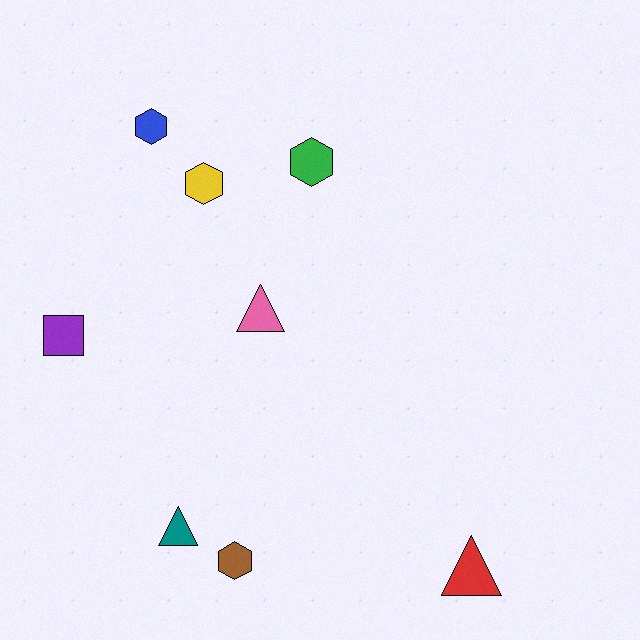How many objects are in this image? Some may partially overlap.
There are 8 objects.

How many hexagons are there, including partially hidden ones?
There are 4 hexagons.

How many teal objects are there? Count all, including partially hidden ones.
There is 1 teal object.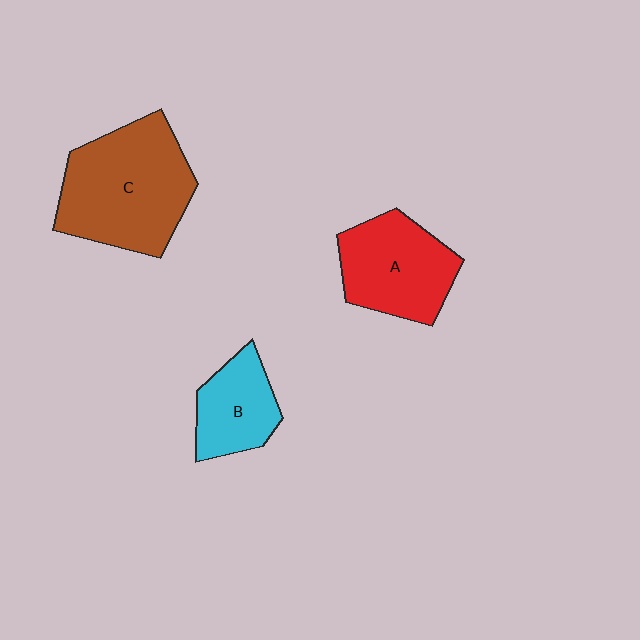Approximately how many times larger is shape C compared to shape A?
Approximately 1.4 times.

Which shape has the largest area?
Shape C (brown).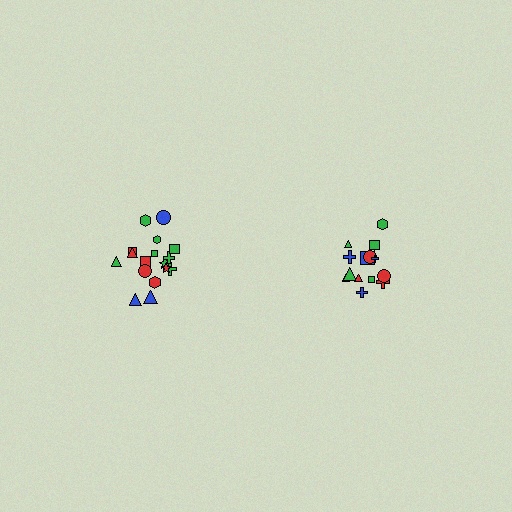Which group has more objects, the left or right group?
The left group.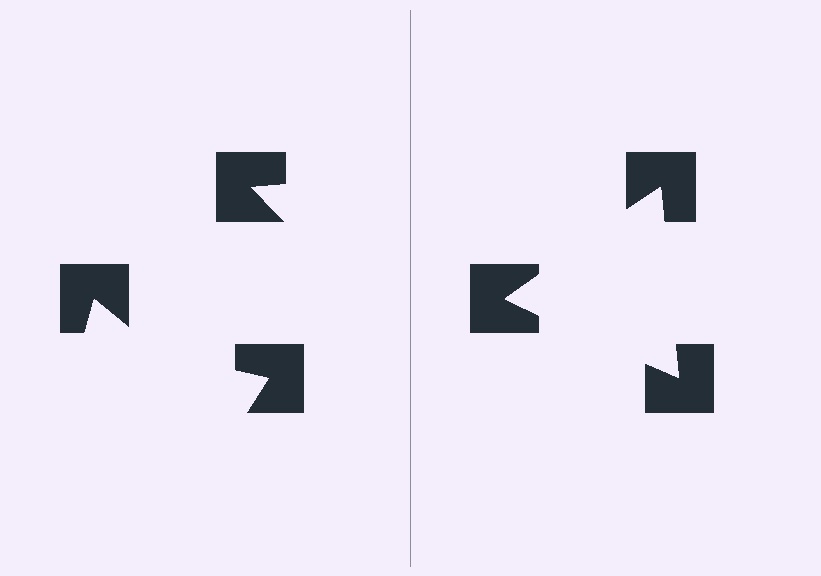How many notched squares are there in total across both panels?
6 — 3 on each side.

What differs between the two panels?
The notched squares are positioned identically on both sides; only the wedge orientations differ. On the right they align to a triangle; on the left they are misaligned.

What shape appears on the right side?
An illusory triangle.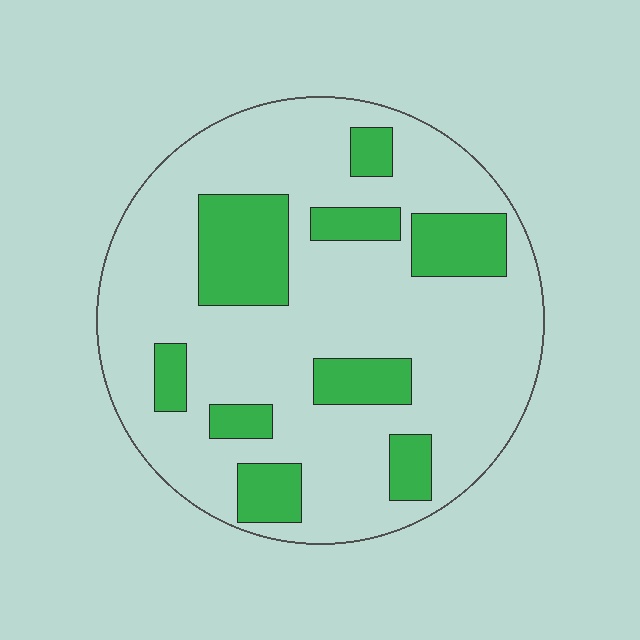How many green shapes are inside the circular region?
9.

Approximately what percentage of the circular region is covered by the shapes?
Approximately 25%.